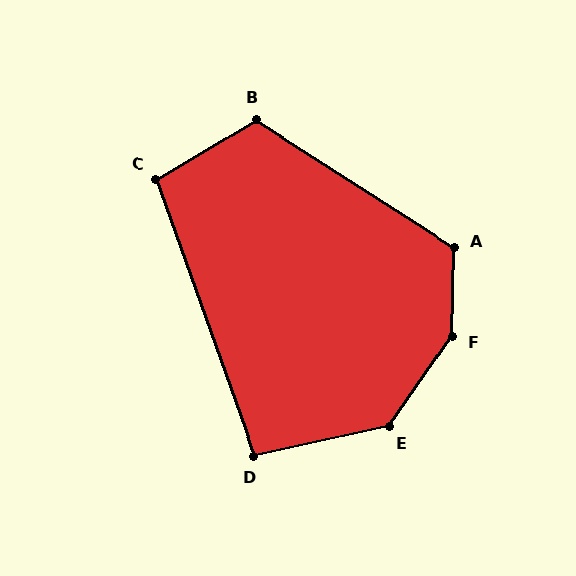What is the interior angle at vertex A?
Approximately 121 degrees (obtuse).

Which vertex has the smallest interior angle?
D, at approximately 97 degrees.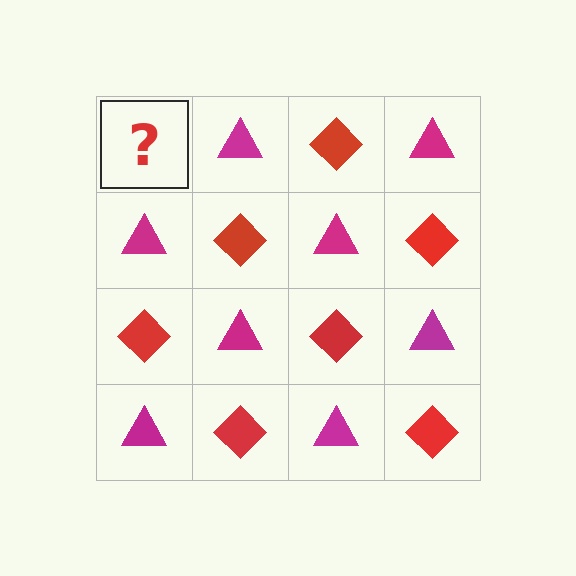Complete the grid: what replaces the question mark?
The question mark should be replaced with a red diamond.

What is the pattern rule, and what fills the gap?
The rule is that it alternates red diamond and magenta triangle in a checkerboard pattern. The gap should be filled with a red diamond.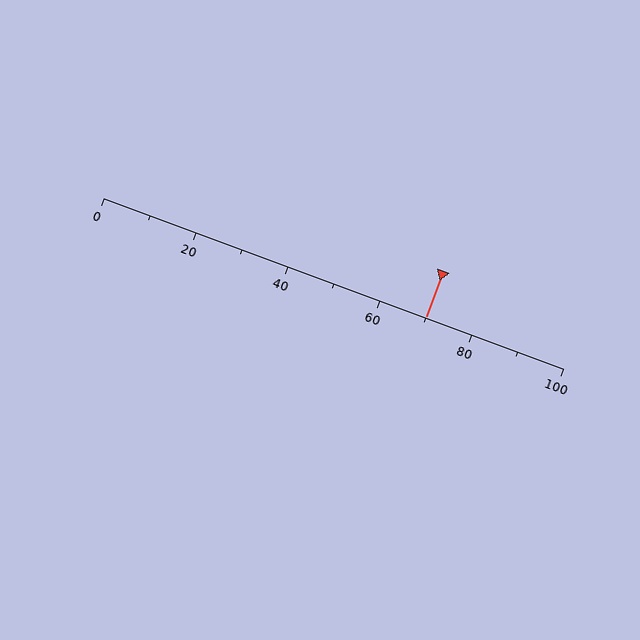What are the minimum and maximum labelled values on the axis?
The axis runs from 0 to 100.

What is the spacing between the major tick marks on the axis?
The major ticks are spaced 20 apart.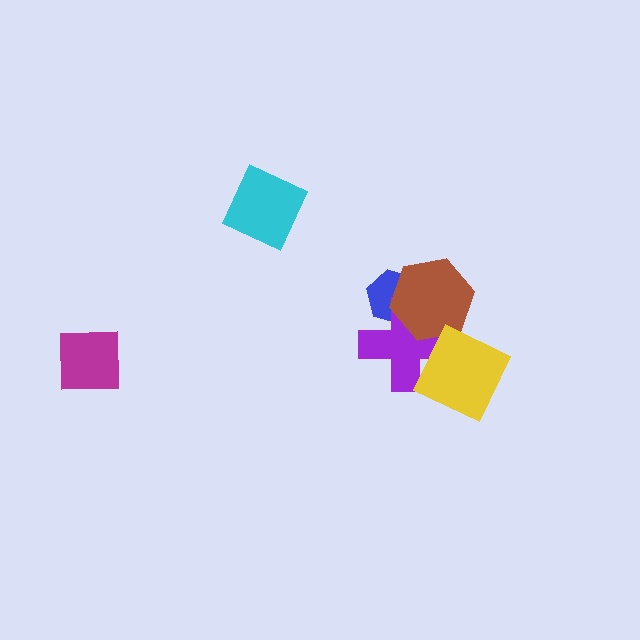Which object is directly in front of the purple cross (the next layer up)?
The brown hexagon is directly in front of the purple cross.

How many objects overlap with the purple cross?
3 objects overlap with the purple cross.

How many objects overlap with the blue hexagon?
2 objects overlap with the blue hexagon.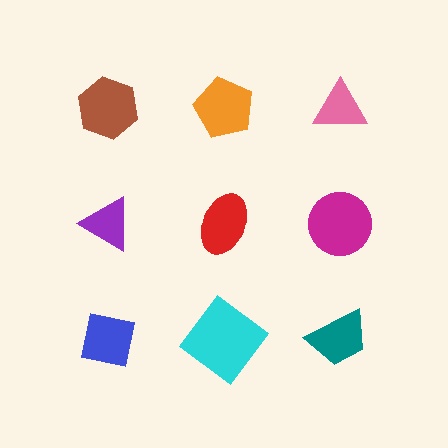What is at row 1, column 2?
An orange pentagon.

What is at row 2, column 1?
A purple triangle.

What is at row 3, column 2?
A cyan diamond.